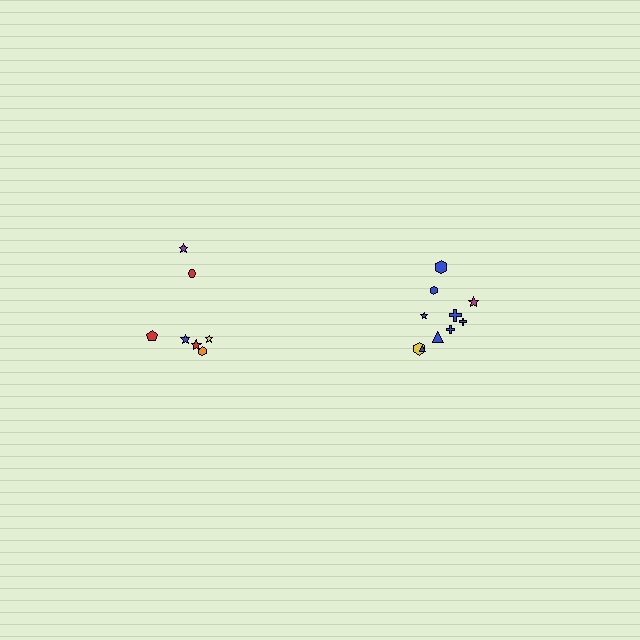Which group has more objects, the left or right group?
The right group.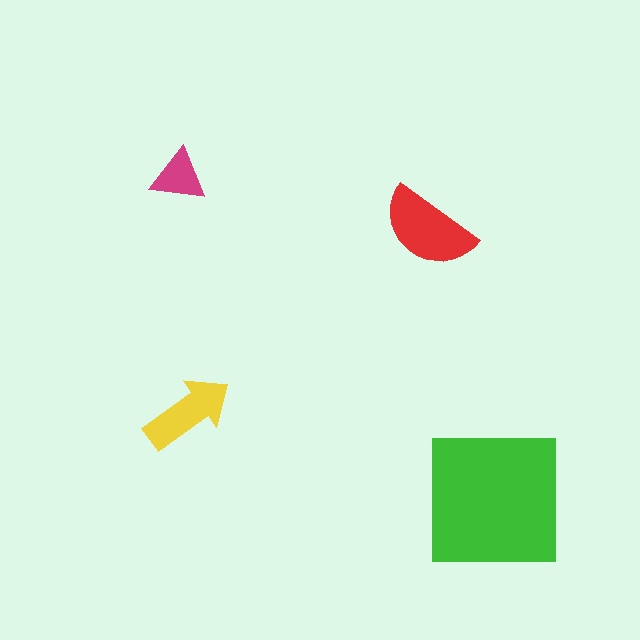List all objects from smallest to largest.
The magenta triangle, the yellow arrow, the red semicircle, the green square.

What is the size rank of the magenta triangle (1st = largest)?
4th.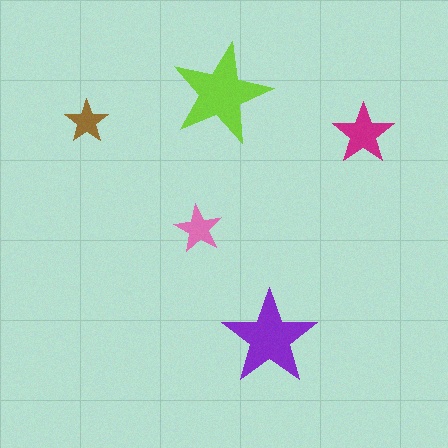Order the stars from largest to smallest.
the lime one, the purple one, the magenta one, the pink one, the brown one.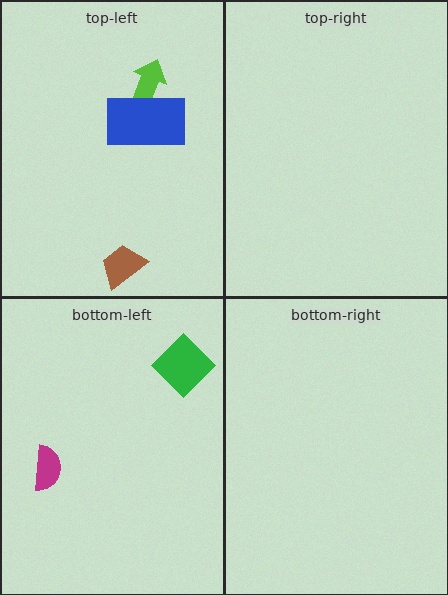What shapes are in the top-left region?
The lime arrow, the brown trapezoid, the blue rectangle.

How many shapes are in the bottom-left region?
2.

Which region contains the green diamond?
The bottom-left region.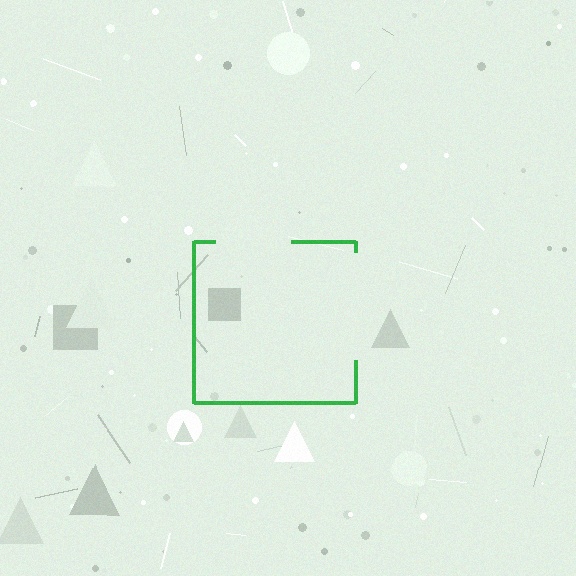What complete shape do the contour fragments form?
The contour fragments form a square.